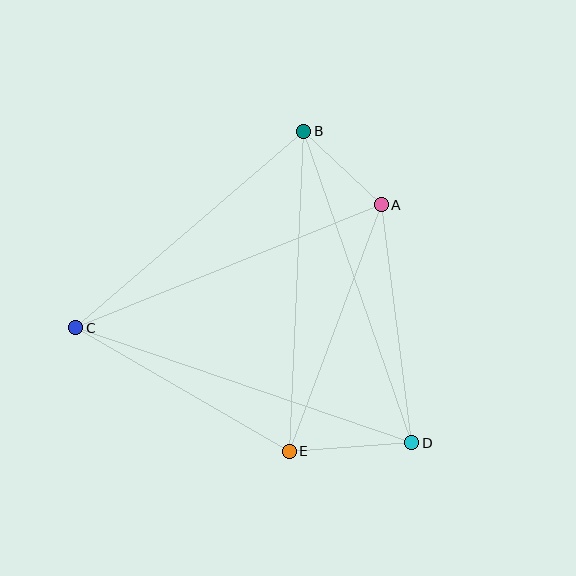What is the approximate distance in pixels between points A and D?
The distance between A and D is approximately 240 pixels.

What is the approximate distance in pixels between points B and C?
The distance between B and C is approximately 301 pixels.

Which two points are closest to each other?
Points A and B are closest to each other.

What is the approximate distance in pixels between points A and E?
The distance between A and E is approximately 263 pixels.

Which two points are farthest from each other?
Points C and D are farthest from each other.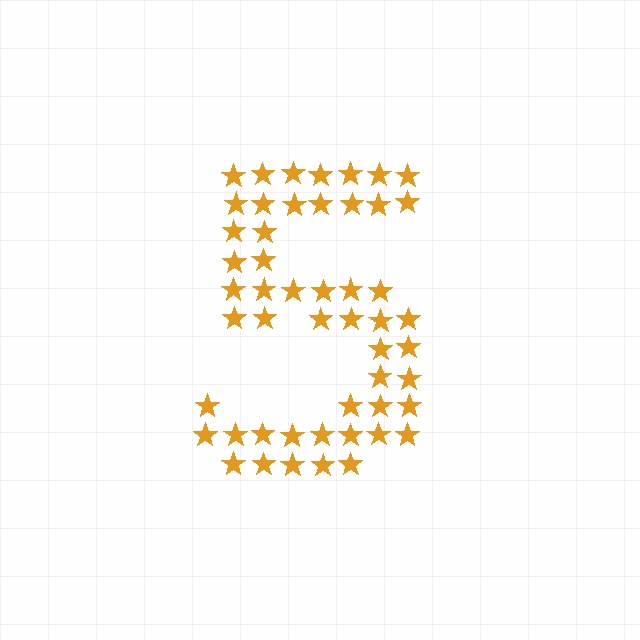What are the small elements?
The small elements are stars.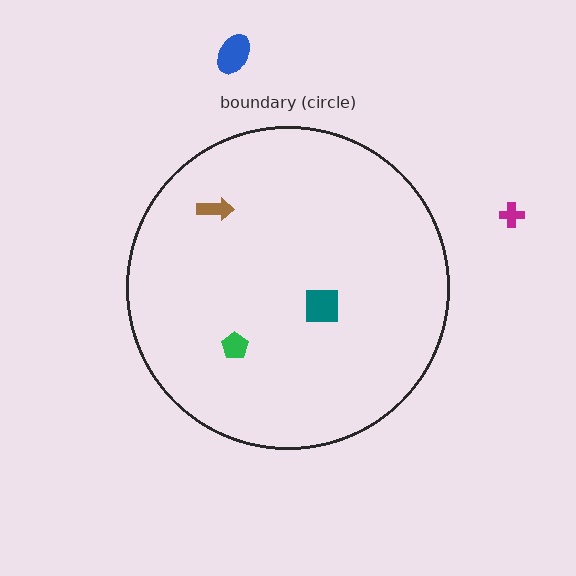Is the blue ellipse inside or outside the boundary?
Outside.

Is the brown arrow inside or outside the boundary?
Inside.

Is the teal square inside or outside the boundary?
Inside.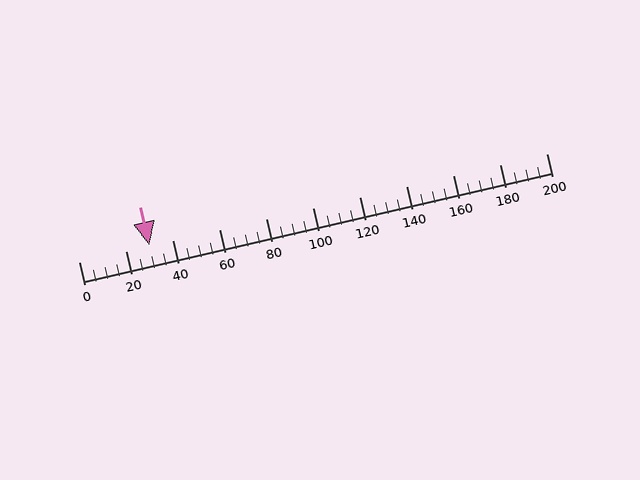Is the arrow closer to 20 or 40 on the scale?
The arrow is closer to 40.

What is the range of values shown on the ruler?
The ruler shows values from 0 to 200.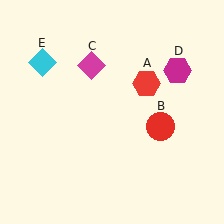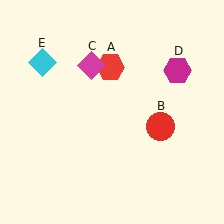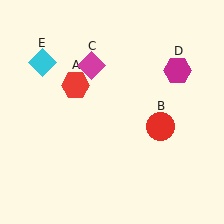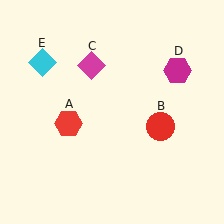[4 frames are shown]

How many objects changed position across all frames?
1 object changed position: red hexagon (object A).